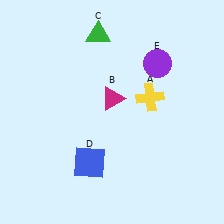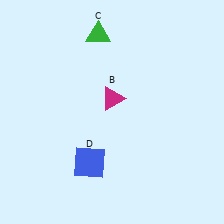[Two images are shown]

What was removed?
The purple circle (E), the yellow cross (A) were removed in Image 2.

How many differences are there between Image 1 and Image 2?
There are 2 differences between the two images.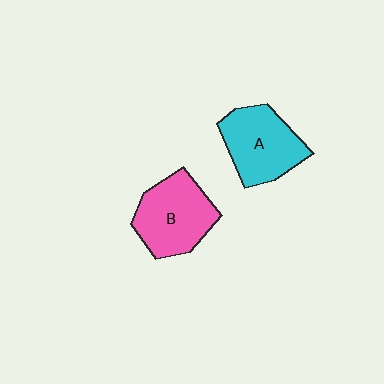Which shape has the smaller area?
Shape A (cyan).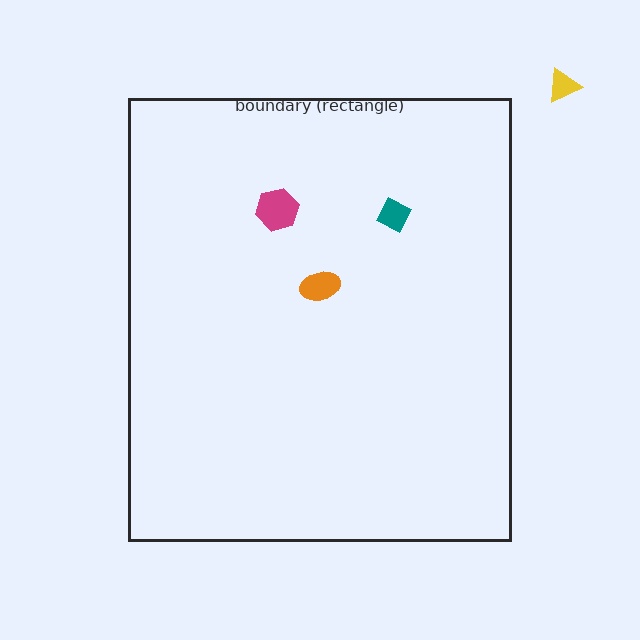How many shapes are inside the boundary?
3 inside, 1 outside.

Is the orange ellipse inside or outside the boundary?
Inside.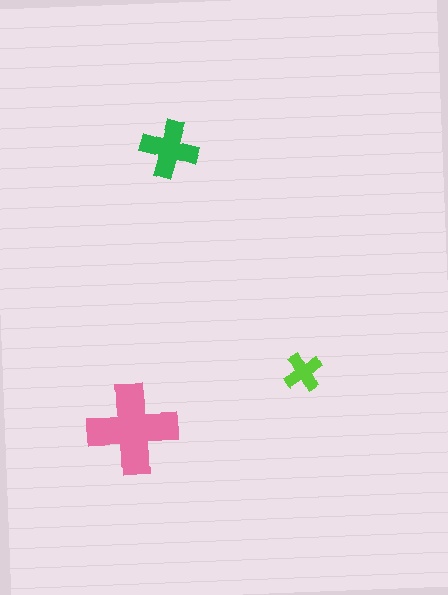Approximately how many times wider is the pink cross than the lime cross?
About 2.5 times wider.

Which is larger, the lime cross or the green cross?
The green one.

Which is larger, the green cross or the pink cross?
The pink one.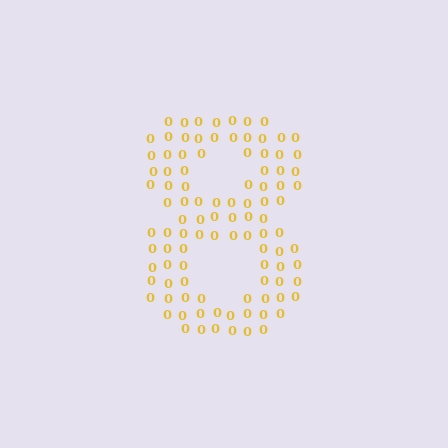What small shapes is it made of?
It is made of small digit 0's.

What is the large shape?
The large shape is the digit 8.